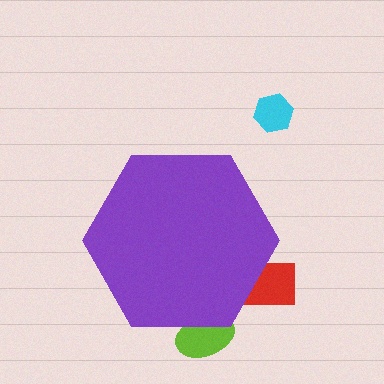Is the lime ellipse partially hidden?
Yes, the lime ellipse is partially hidden behind the purple hexagon.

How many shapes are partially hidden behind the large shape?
2 shapes are partially hidden.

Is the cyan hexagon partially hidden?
No, the cyan hexagon is fully visible.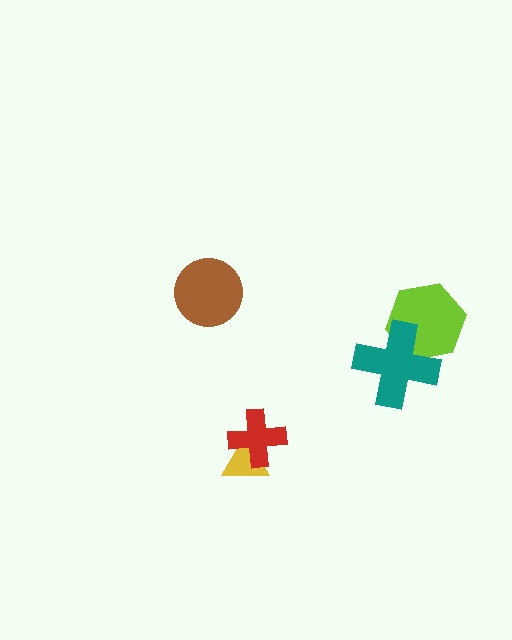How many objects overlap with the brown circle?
0 objects overlap with the brown circle.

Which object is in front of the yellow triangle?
The red cross is in front of the yellow triangle.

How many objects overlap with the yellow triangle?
1 object overlaps with the yellow triangle.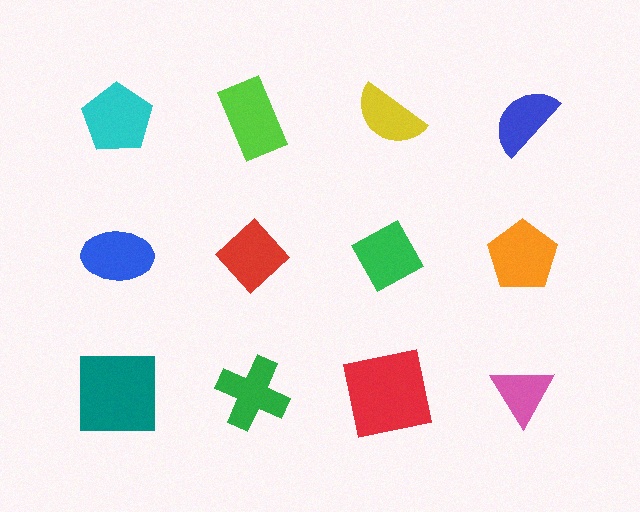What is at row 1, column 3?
A yellow semicircle.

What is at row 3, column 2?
A green cross.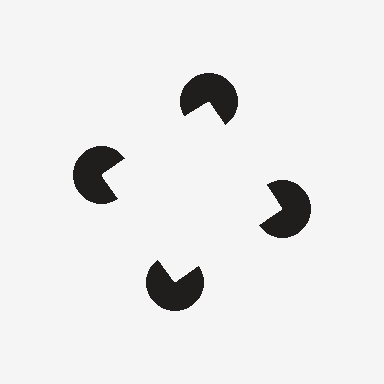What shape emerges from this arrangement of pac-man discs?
An illusory square — its edges are inferred from the aligned wedge cuts in the pac-man discs, not physically drawn.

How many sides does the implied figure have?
4 sides.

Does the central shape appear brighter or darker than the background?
It typically appears slightly brighter than the background, even though no actual brightness change is drawn.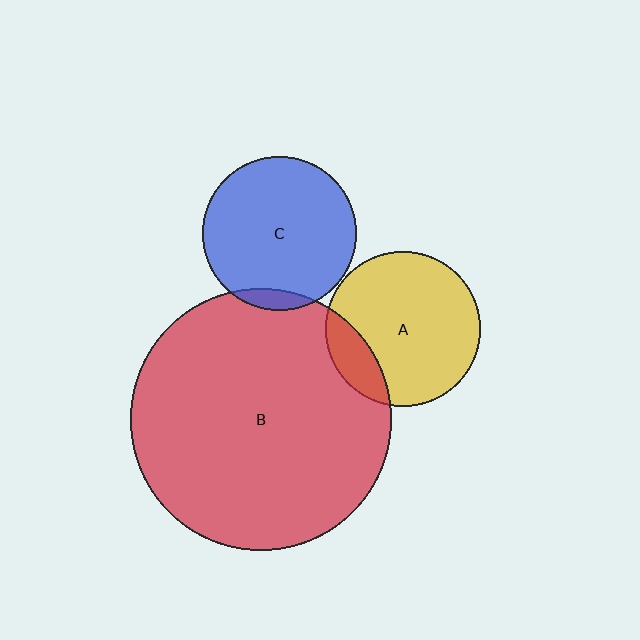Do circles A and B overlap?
Yes.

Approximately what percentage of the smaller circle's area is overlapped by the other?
Approximately 15%.